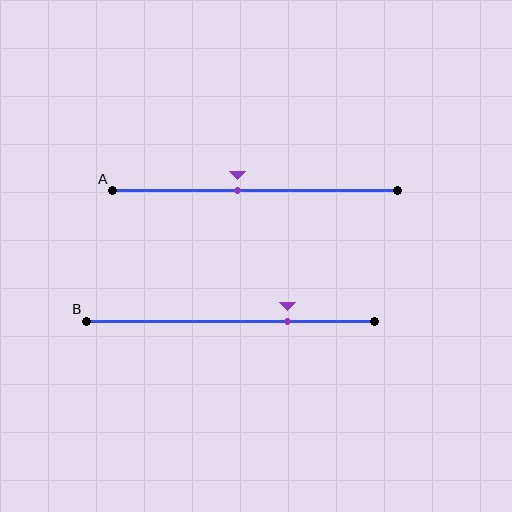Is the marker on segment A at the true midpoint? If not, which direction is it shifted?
No, the marker on segment A is shifted to the left by about 6% of the segment length.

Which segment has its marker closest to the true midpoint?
Segment A has its marker closest to the true midpoint.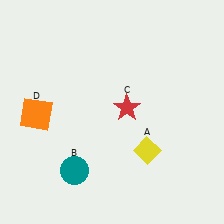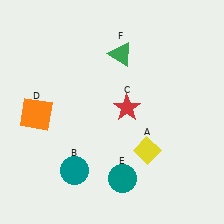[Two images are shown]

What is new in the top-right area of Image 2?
A green triangle (F) was added in the top-right area of Image 2.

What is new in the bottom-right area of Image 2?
A teal circle (E) was added in the bottom-right area of Image 2.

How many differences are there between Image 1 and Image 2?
There are 2 differences between the two images.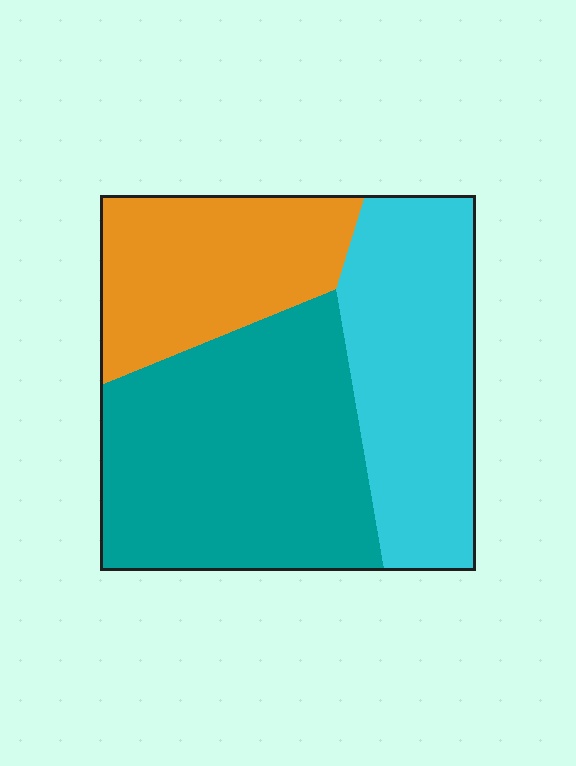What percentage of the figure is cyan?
Cyan takes up about one third (1/3) of the figure.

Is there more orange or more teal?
Teal.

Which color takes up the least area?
Orange, at roughly 25%.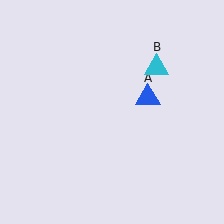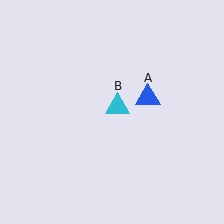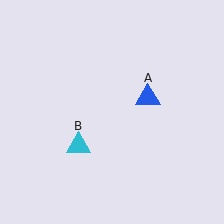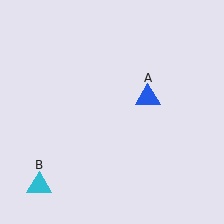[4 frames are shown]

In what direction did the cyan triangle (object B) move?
The cyan triangle (object B) moved down and to the left.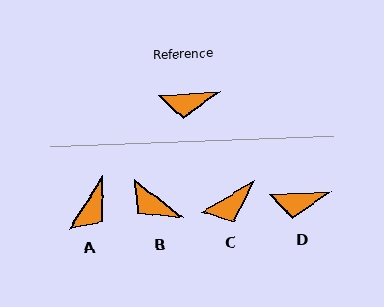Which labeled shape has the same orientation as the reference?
D.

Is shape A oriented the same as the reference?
No, it is off by about 55 degrees.